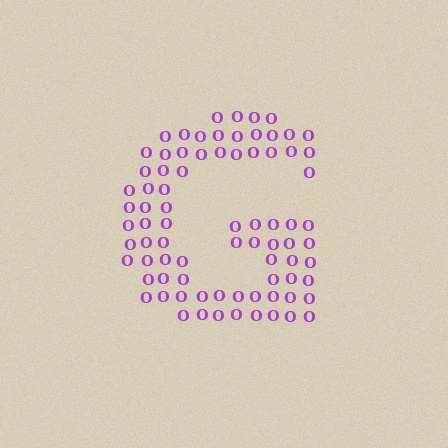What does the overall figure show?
The overall figure shows the letter G.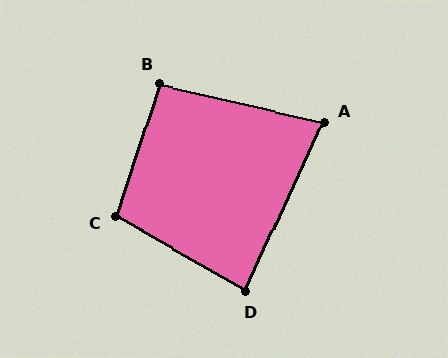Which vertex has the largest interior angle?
C, at approximately 102 degrees.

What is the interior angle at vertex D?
Approximately 85 degrees (acute).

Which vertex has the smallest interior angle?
A, at approximately 78 degrees.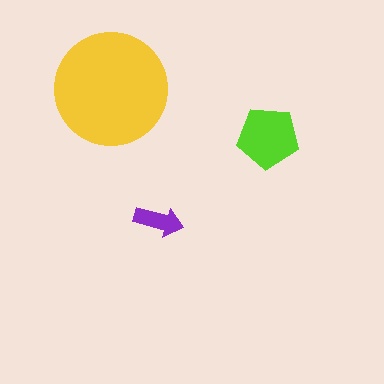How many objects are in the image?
There are 3 objects in the image.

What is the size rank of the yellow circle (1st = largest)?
1st.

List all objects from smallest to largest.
The purple arrow, the lime pentagon, the yellow circle.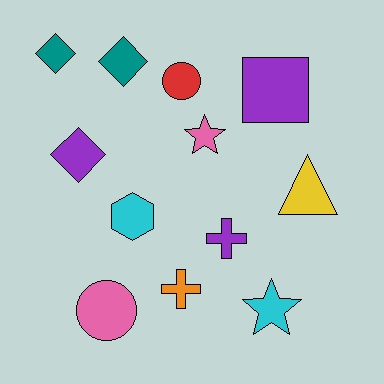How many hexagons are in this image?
There is 1 hexagon.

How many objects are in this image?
There are 12 objects.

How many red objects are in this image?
There is 1 red object.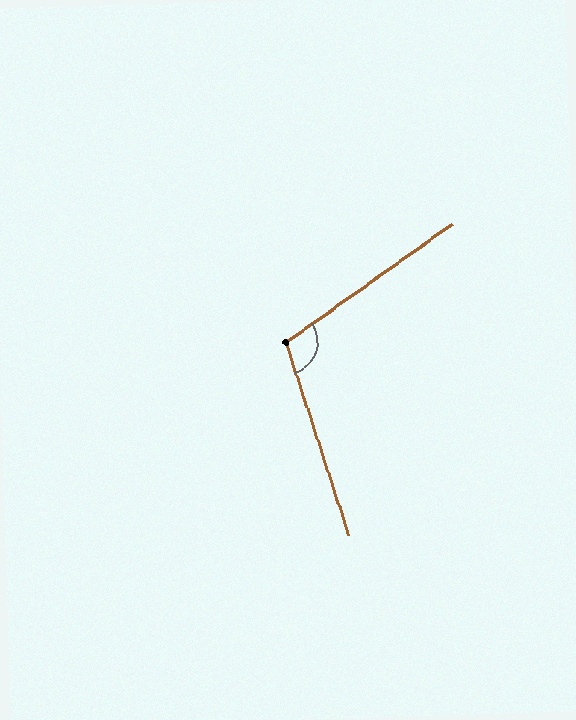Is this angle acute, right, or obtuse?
It is obtuse.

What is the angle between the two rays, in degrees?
Approximately 108 degrees.